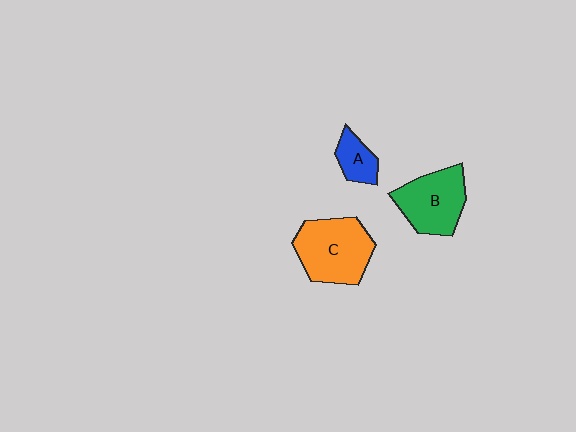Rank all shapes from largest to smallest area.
From largest to smallest: C (orange), B (green), A (blue).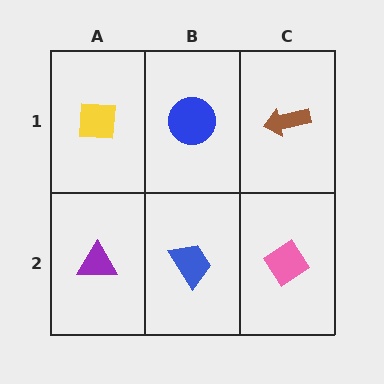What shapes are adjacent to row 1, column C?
A pink diamond (row 2, column C), a blue circle (row 1, column B).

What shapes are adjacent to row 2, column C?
A brown arrow (row 1, column C), a blue trapezoid (row 2, column B).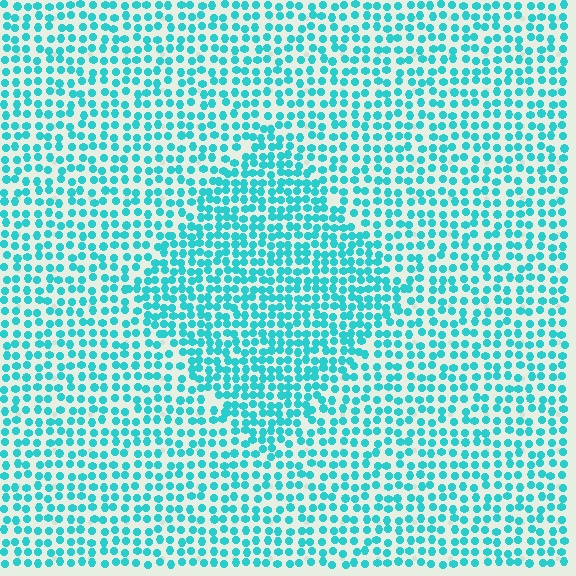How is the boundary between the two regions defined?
The boundary is defined by a change in element density (approximately 1.5x ratio). All elements are the same color, size, and shape.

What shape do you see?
I see a diamond.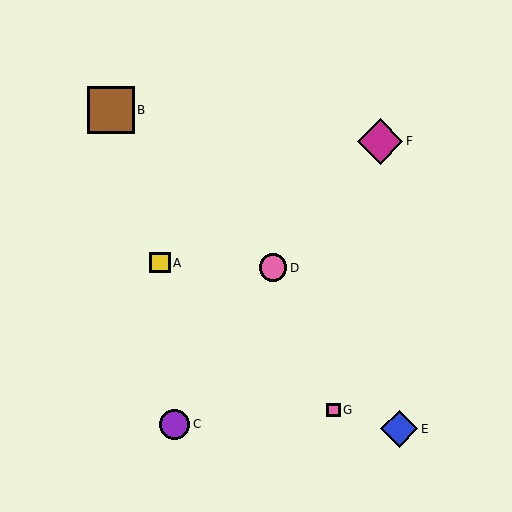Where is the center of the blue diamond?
The center of the blue diamond is at (399, 429).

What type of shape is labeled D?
Shape D is a pink circle.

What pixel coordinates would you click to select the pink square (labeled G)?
Click at (333, 410) to select the pink square G.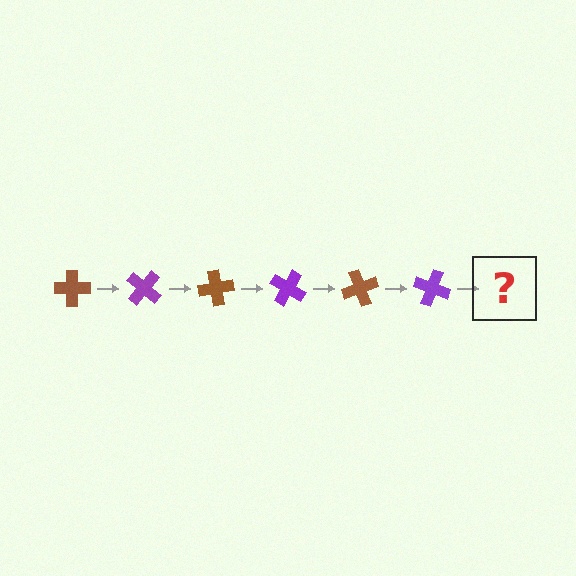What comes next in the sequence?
The next element should be a brown cross, rotated 240 degrees from the start.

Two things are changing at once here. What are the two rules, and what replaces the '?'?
The two rules are that it rotates 40 degrees each step and the color cycles through brown and purple. The '?' should be a brown cross, rotated 240 degrees from the start.